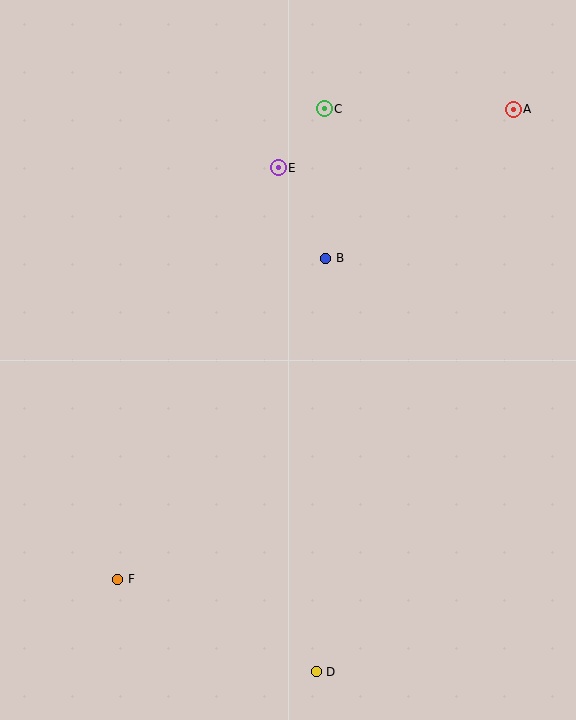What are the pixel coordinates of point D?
Point D is at (316, 672).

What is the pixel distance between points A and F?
The distance between A and F is 614 pixels.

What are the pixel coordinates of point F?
Point F is at (118, 579).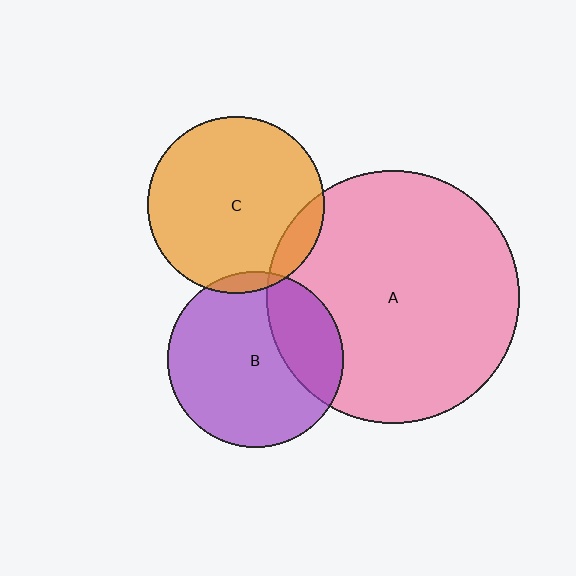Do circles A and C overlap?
Yes.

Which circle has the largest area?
Circle A (pink).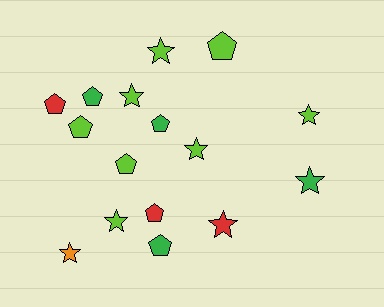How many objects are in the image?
There are 16 objects.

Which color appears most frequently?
Lime, with 8 objects.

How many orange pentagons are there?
There are no orange pentagons.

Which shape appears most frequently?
Star, with 8 objects.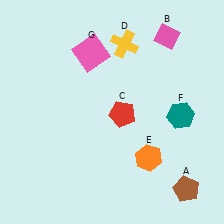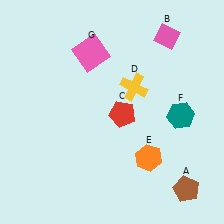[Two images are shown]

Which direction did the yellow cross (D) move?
The yellow cross (D) moved down.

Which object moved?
The yellow cross (D) moved down.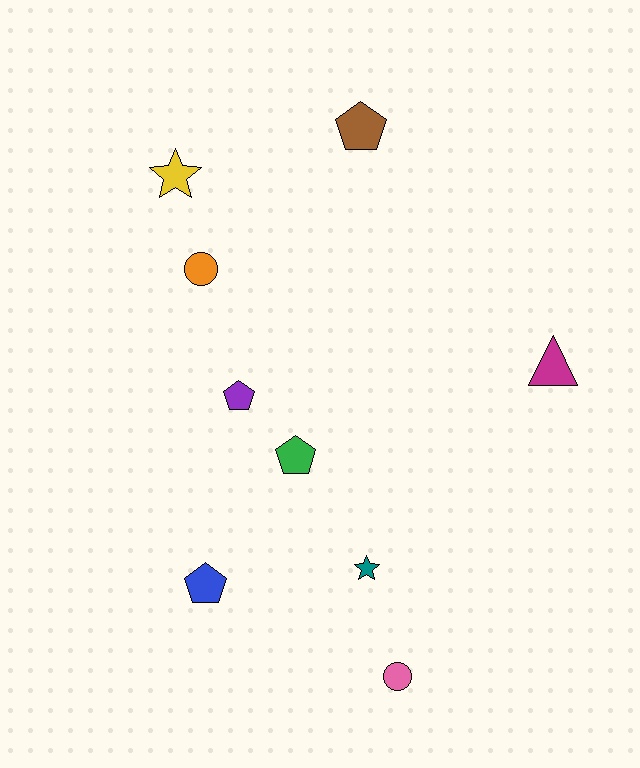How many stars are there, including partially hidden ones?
There are 2 stars.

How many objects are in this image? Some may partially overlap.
There are 9 objects.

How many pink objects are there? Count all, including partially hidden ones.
There is 1 pink object.